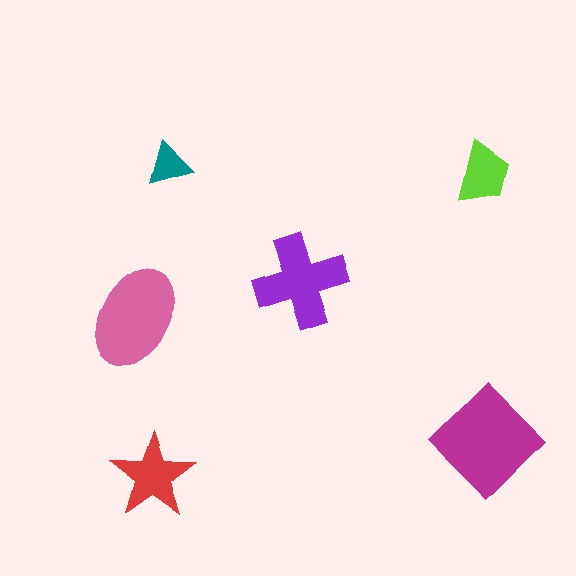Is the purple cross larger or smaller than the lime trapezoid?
Larger.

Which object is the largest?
The magenta diamond.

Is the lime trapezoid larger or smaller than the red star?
Smaller.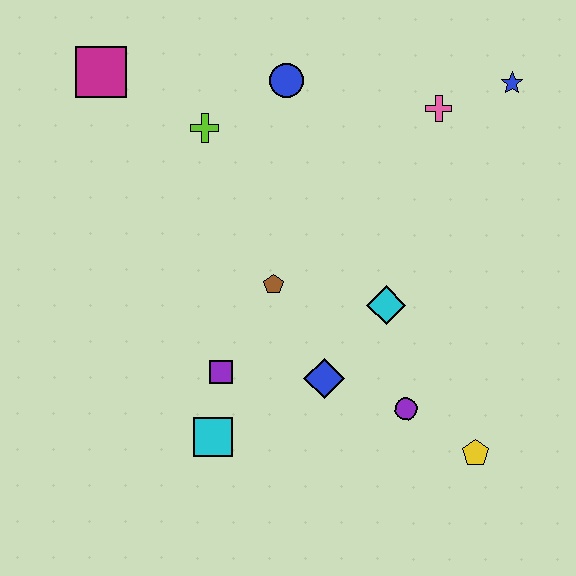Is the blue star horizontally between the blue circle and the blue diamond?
No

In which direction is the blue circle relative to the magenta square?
The blue circle is to the right of the magenta square.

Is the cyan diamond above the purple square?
Yes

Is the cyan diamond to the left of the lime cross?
No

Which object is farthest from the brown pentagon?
The blue star is farthest from the brown pentagon.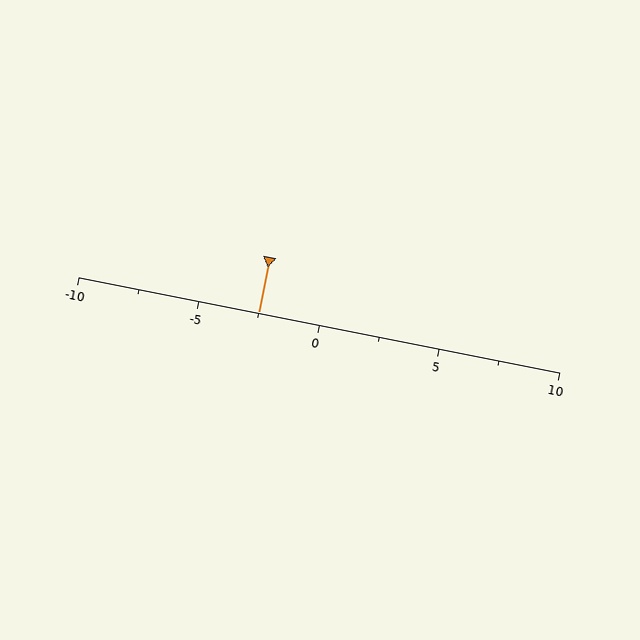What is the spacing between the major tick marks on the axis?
The major ticks are spaced 5 apart.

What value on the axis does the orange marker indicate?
The marker indicates approximately -2.5.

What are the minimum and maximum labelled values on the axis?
The axis runs from -10 to 10.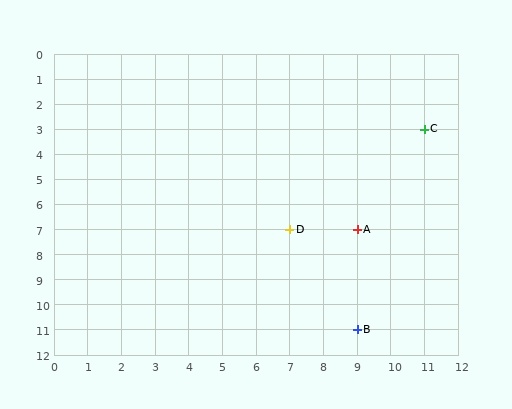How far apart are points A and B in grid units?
Points A and B are 4 rows apart.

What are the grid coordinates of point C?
Point C is at grid coordinates (11, 3).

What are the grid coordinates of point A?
Point A is at grid coordinates (9, 7).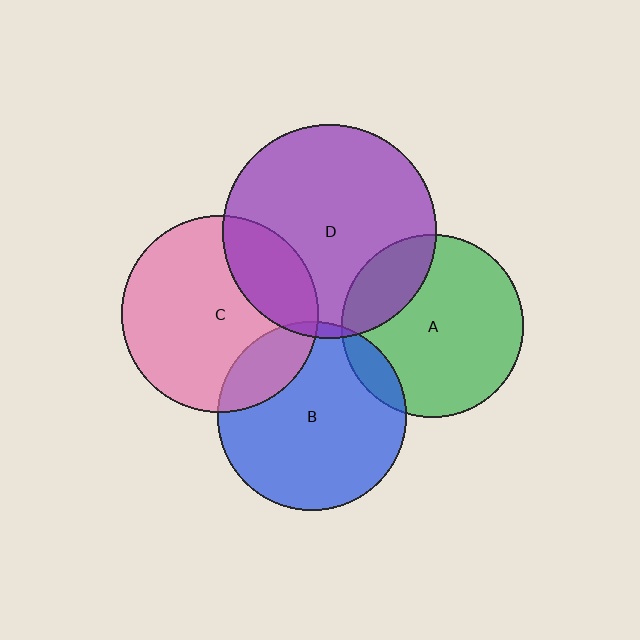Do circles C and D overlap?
Yes.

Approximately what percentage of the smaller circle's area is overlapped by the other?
Approximately 25%.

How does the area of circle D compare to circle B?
Approximately 1.3 times.